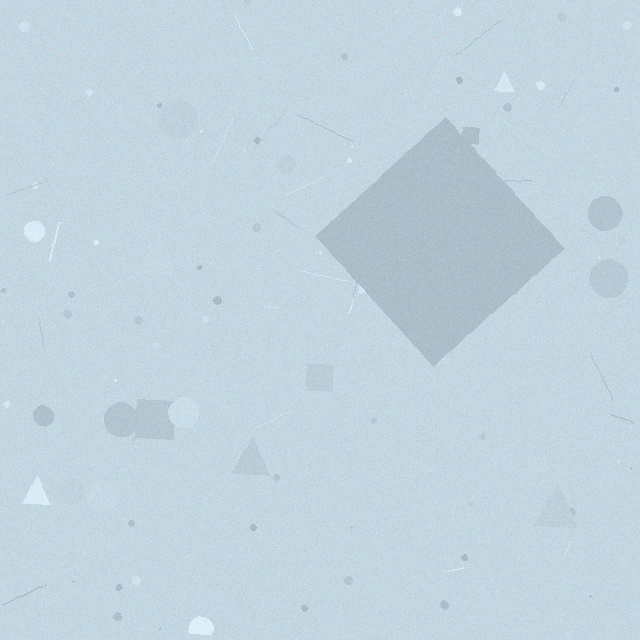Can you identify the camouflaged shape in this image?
The camouflaged shape is a diamond.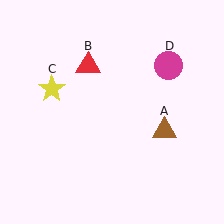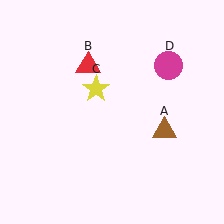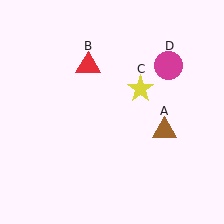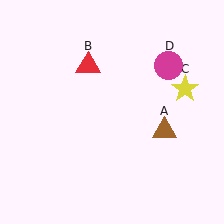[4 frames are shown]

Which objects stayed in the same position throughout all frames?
Brown triangle (object A) and red triangle (object B) and magenta circle (object D) remained stationary.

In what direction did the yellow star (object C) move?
The yellow star (object C) moved right.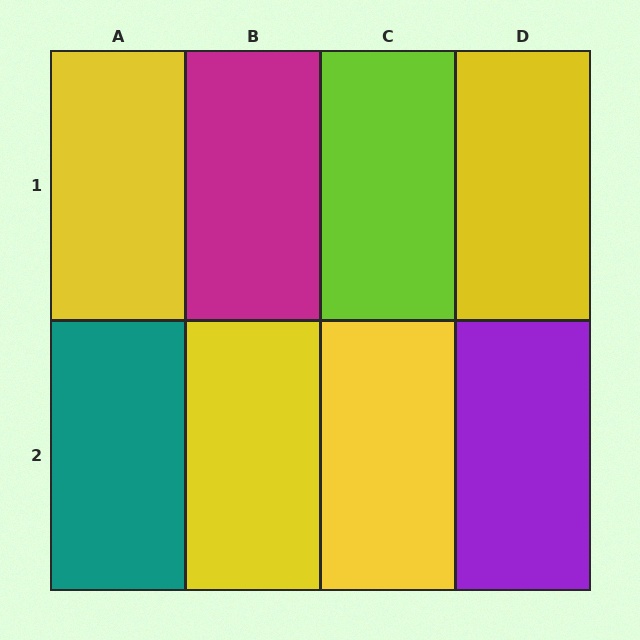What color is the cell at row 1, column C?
Lime.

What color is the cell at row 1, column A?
Yellow.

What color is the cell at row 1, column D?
Yellow.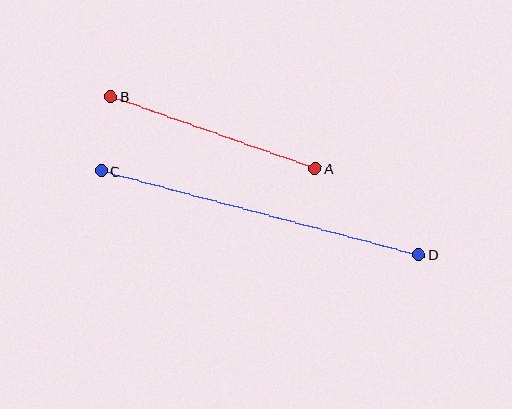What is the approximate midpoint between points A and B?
The midpoint is at approximately (213, 133) pixels.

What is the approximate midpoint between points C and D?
The midpoint is at approximately (260, 213) pixels.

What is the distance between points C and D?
The distance is approximately 328 pixels.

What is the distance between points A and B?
The distance is approximately 217 pixels.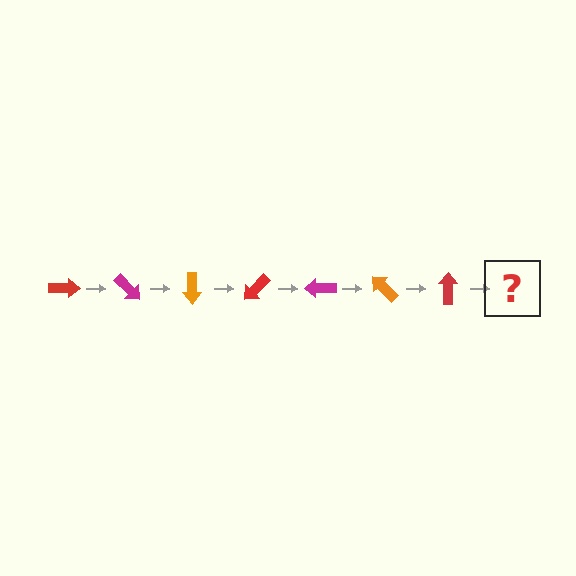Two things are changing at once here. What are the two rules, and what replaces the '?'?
The two rules are that it rotates 45 degrees each step and the color cycles through red, magenta, and orange. The '?' should be a magenta arrow, rotated 315 degrees from the start.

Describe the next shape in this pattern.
It should be a magenta arrow, rotated 315 degrees from the start.